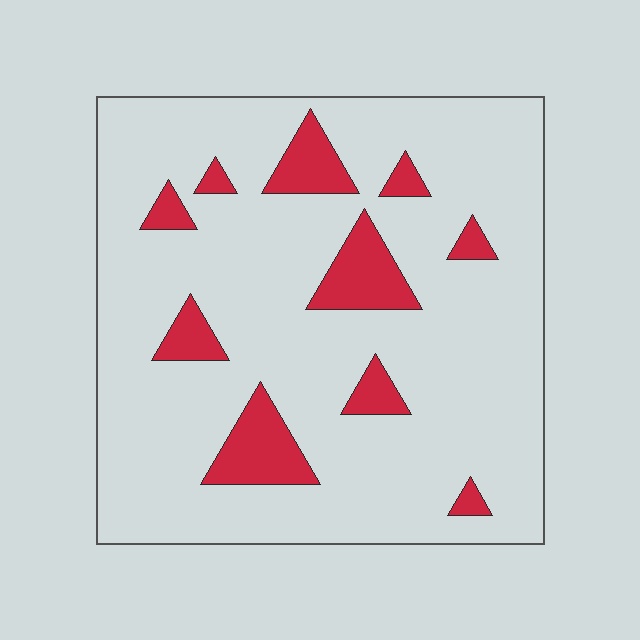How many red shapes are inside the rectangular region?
10.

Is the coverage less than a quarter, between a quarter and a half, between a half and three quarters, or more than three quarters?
Less than a quarter.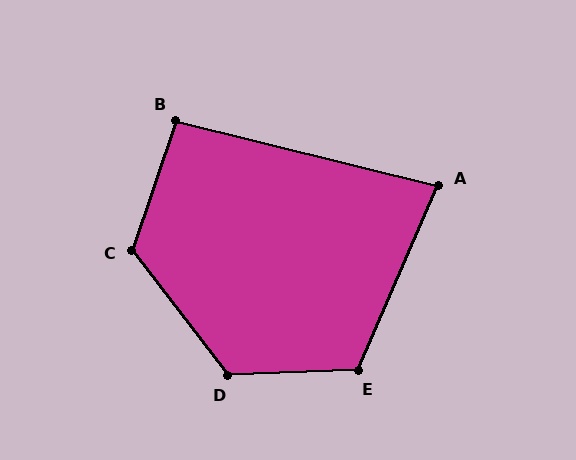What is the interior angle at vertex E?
Approximately 115 degrees (obtuse).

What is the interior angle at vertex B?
Approximately 94 degrees (approximately right).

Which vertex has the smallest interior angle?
A, at approximately 80 degrees.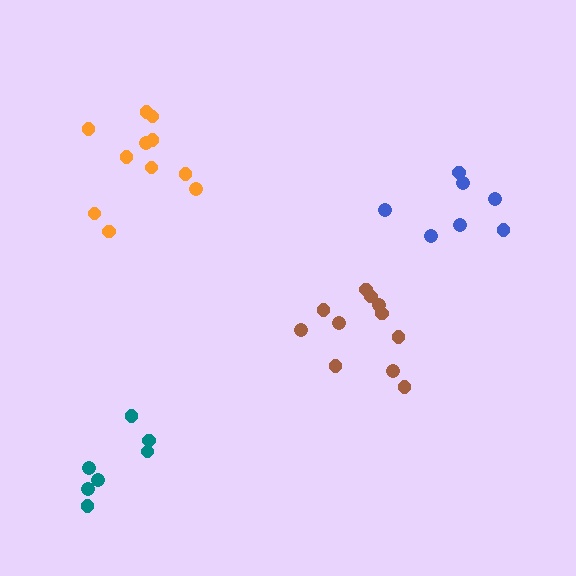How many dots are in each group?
Group 1: 7 dots, Group 2: 11 dots, Group 3: 11 dots, Group 4: 7 dots (36 total).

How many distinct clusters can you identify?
There are 4 distinct clusters.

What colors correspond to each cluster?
The clusters are colored: blue, orange, brown, teal.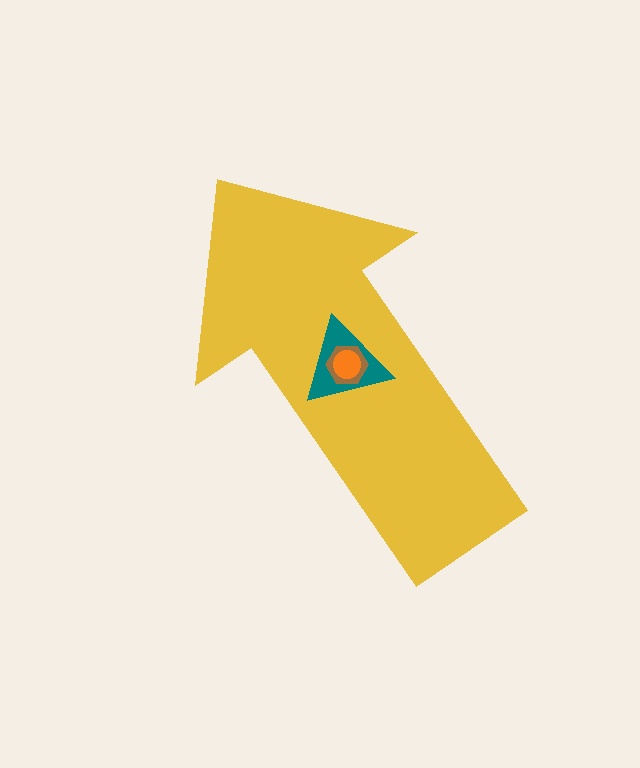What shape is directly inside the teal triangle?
The brown hexagon.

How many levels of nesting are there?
4.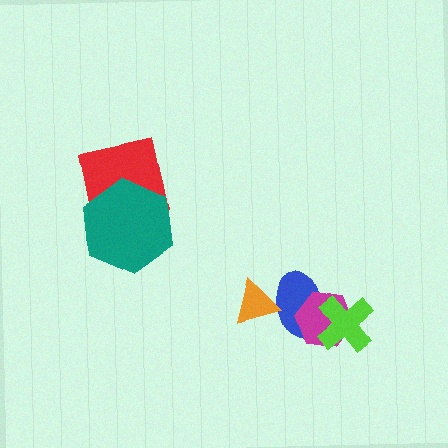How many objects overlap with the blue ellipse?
3 objects overlap with the blue ellipse.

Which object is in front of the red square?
The teal hexagon is in front of the red square.